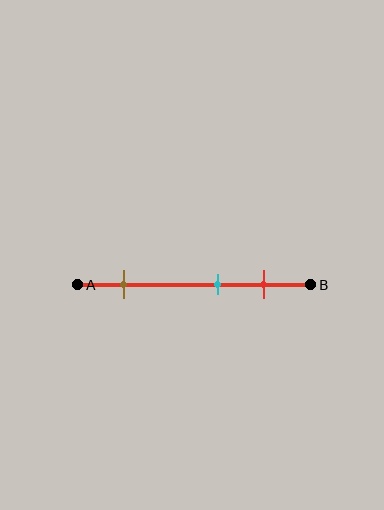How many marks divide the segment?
There are 3 marks dividing the segment.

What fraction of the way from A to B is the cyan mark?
The cyan mark is approximately 60% (0.6) of the way from A to B.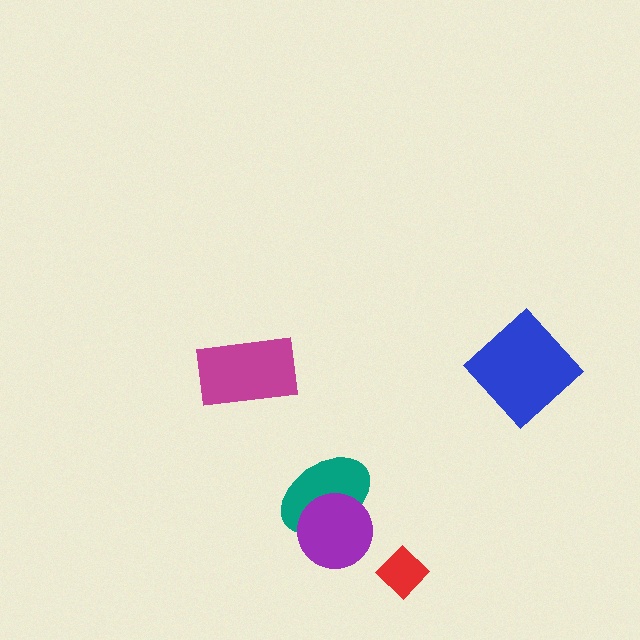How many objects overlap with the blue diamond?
0 objects overlap with the blue diamond.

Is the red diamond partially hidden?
No, no other shape covers it.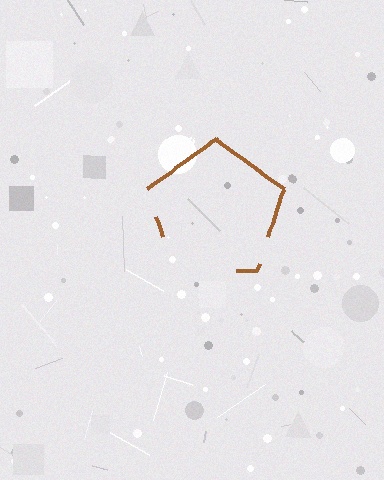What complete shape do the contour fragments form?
The contour fragments form a pentagon.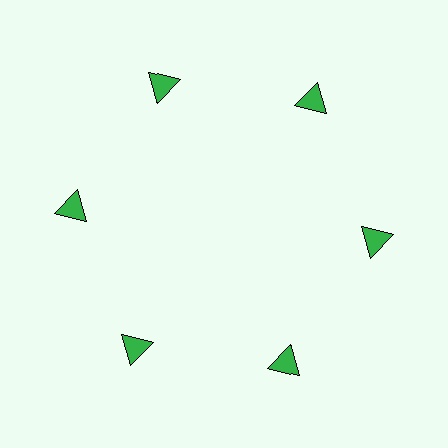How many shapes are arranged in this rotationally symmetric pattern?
There are 6 shapes, arranged in 6 groups of 1.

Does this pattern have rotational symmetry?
Yes, this pattern has 6-fold rotational symmetry. It looks the same after rotating 60 degrees around the center.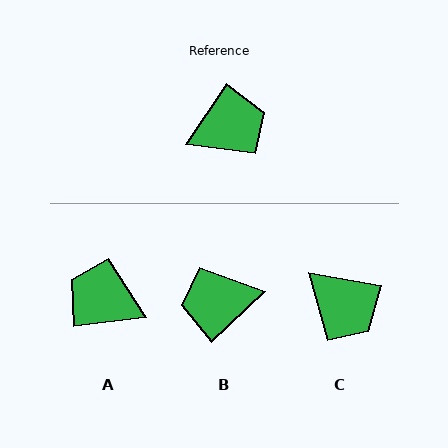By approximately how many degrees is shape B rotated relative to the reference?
Approximately 167 degrees counter-clockwise.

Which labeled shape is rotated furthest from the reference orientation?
B, about 167 degrees away.